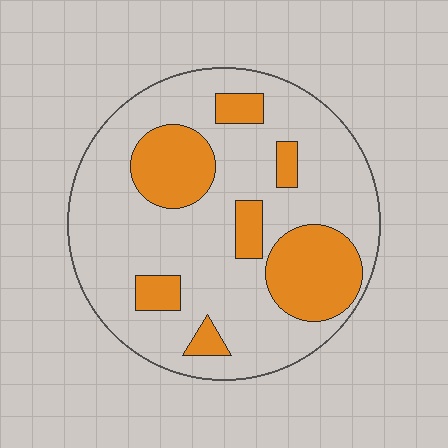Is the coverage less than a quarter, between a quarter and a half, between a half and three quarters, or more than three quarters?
Between a quarter and a half.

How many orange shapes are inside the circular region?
7.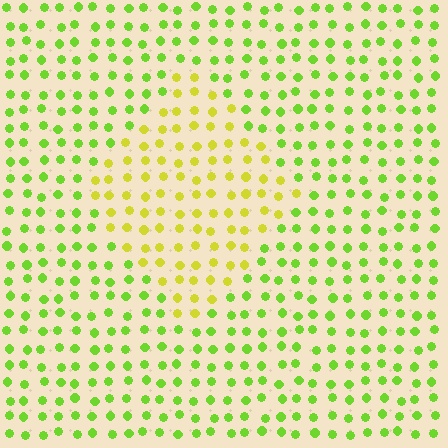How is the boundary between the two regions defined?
The boundary is defined purely by a slight shift in hue (about 35 degrees). Spacing, size, and orientation are identical on both sides.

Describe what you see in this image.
The image is filled with small lime elements in a uniform arrangement. A diamond-shaped region is visible where the elements are tinted to a slightly different hue, forming a subtle color boundary.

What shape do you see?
I see a diamond.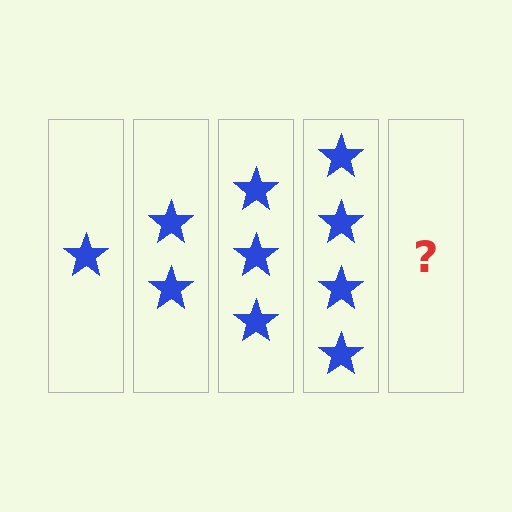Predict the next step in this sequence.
The next step is 5 stars.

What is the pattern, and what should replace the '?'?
The pattern is that each step adds one more star. The '?' should be 5 stars.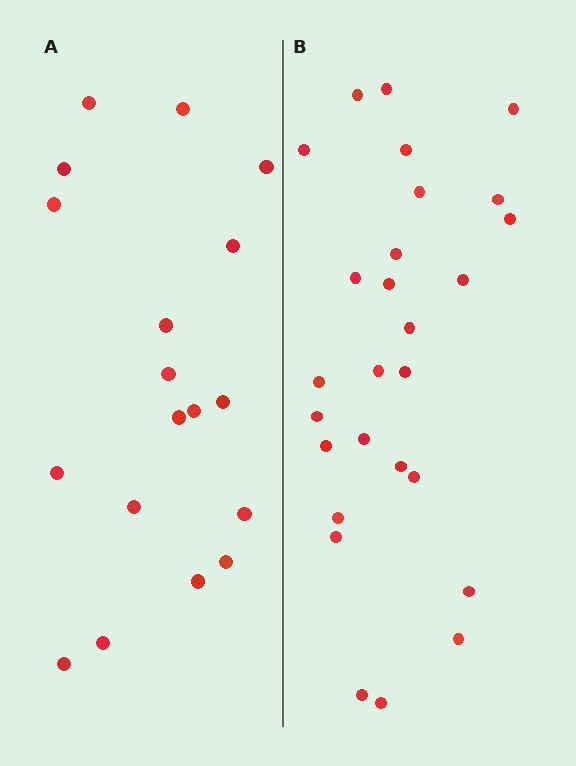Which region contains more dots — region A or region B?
Region B (the right region) has more dots.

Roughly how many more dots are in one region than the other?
Region B has roughly 8 or so more dots than region A.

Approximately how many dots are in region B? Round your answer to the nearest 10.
About 30 dots. (The exact count is 27, which rounds to 30.)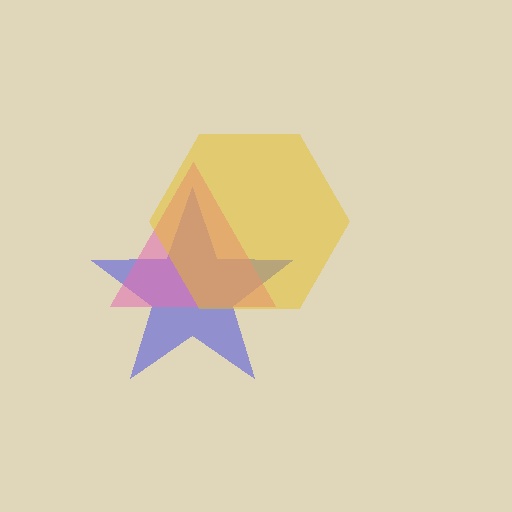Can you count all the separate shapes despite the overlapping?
Yes, there are 3 separate shapes.